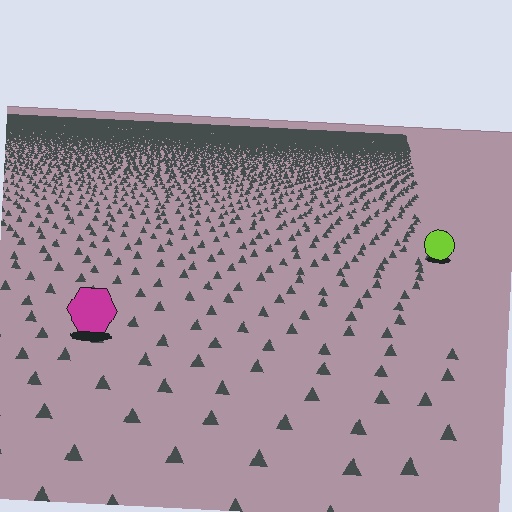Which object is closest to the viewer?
The magenta hexagon is closest. The texture marks near it are larger and more spread out.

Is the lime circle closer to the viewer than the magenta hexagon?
No. The magenta hexagon is closer — you can tell from the texture gradient: the ground texture is coarser near it.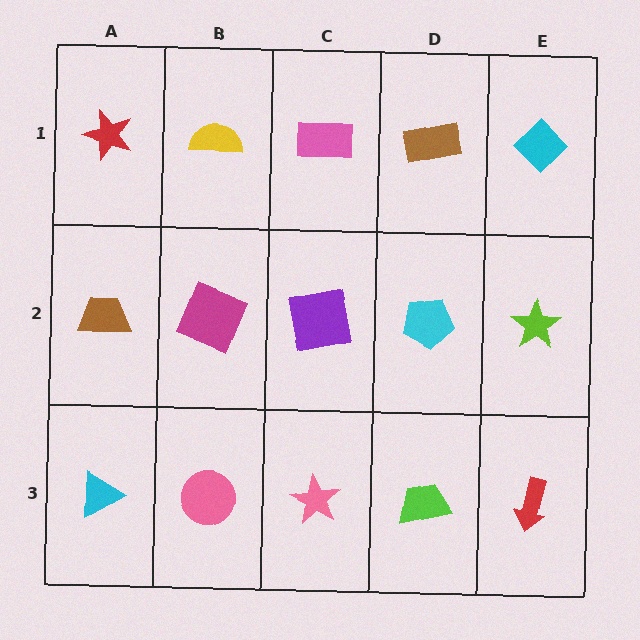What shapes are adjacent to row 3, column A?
A brown trapezoid (row 2, column A), a pink circle (row 3, column B).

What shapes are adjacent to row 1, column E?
A lime star (row 2, column E), a brown rectangle (row 1, column D).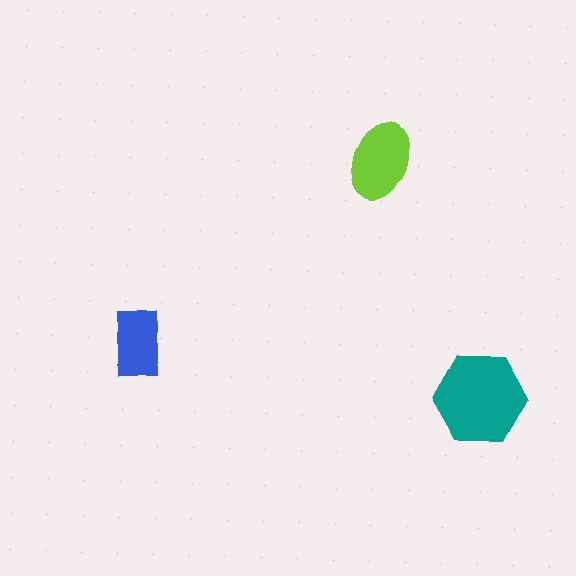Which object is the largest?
The teal hexagon.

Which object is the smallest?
The blue rectangle.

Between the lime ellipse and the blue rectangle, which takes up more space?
The lime ellipse.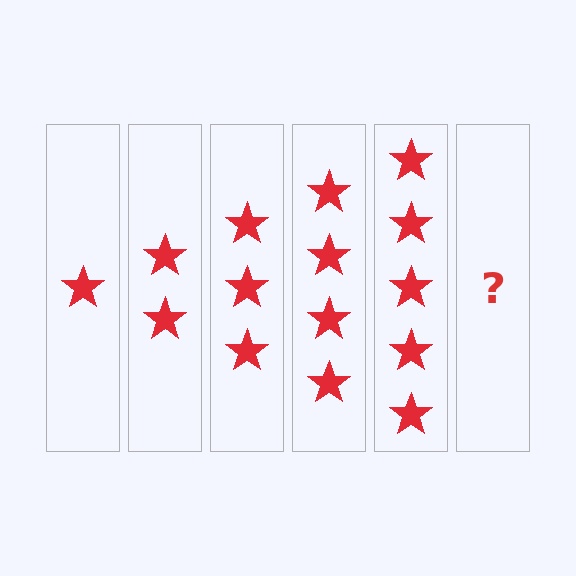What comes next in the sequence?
The next element should be 6 stars.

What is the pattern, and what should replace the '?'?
The pattern is that each step adds one more star. The '?' should be 6 stars.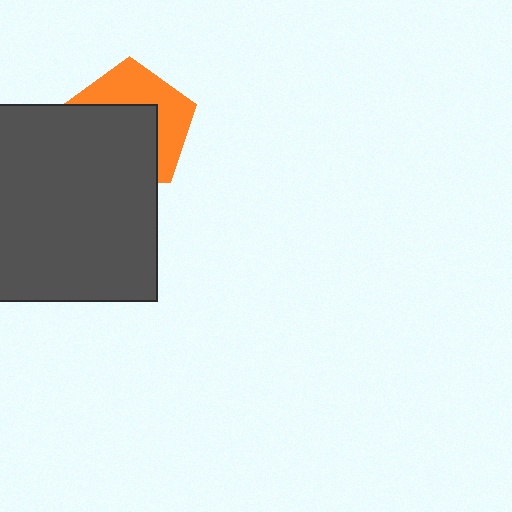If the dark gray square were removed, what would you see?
You would see the complete orange pentagon.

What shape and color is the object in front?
The object in front is a dark gray square.